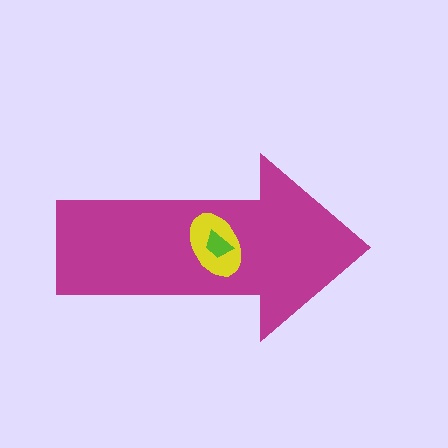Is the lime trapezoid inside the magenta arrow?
Yes.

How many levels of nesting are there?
3.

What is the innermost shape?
The lime trapezoid.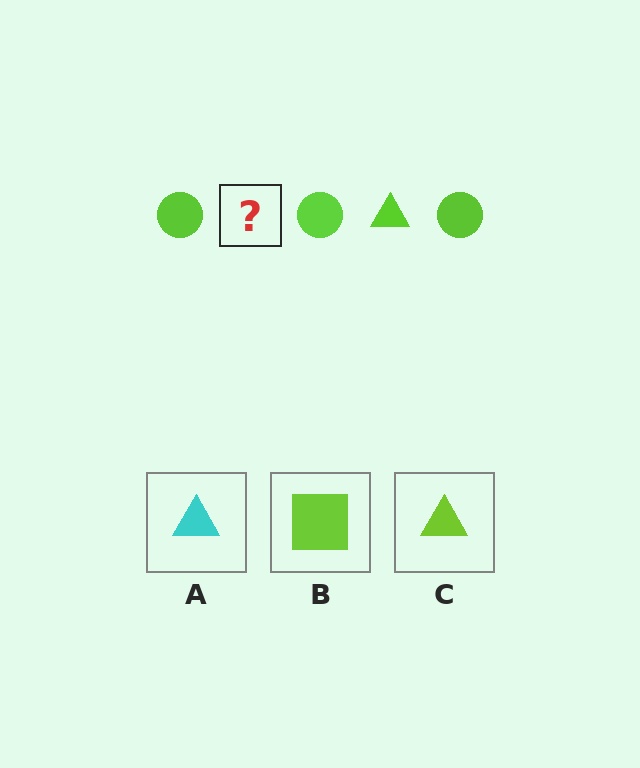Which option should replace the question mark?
Option C.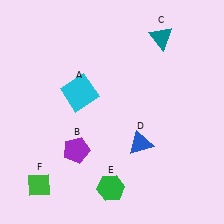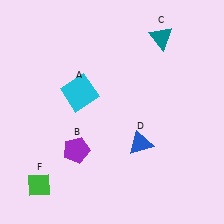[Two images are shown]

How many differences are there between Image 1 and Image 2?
There is 1 difference between the two images.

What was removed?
The green hexagon (E) was removed in Image 2.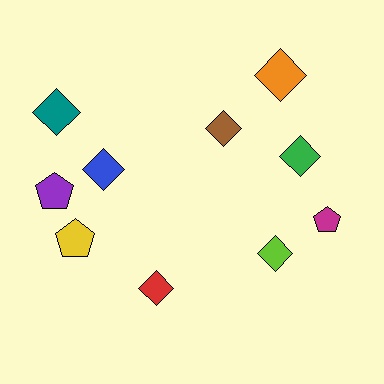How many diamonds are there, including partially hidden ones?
There are 7 diamonds.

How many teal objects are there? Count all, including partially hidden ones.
There is 1 teal object.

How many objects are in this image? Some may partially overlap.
There are 10 objects.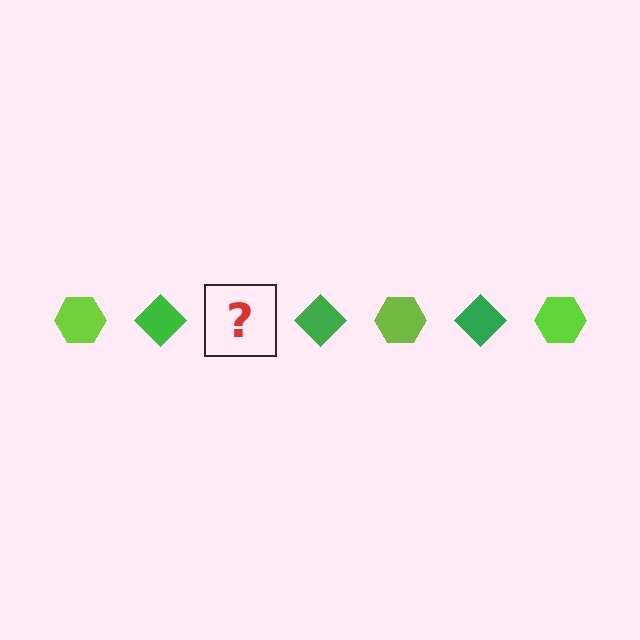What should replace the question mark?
The question mark should be replaced with a lime hexagon.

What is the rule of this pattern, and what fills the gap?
The rule is that the pattern alternates between lime hexagon and green diamond. The gap should be filled with a lime hexagon.